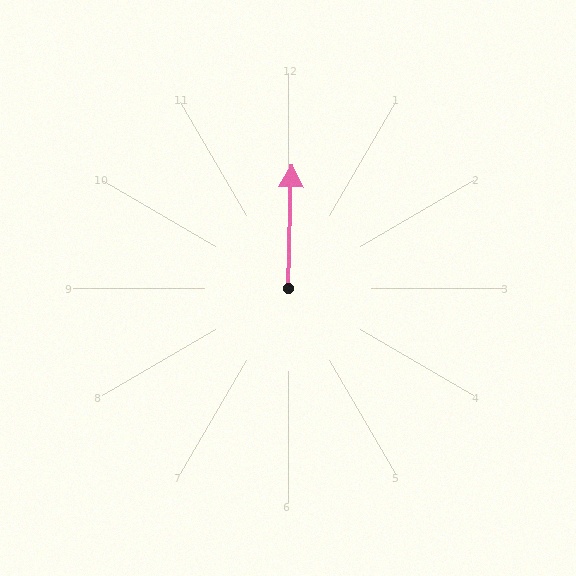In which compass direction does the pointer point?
North.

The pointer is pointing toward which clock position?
Roughly 12 o'clock.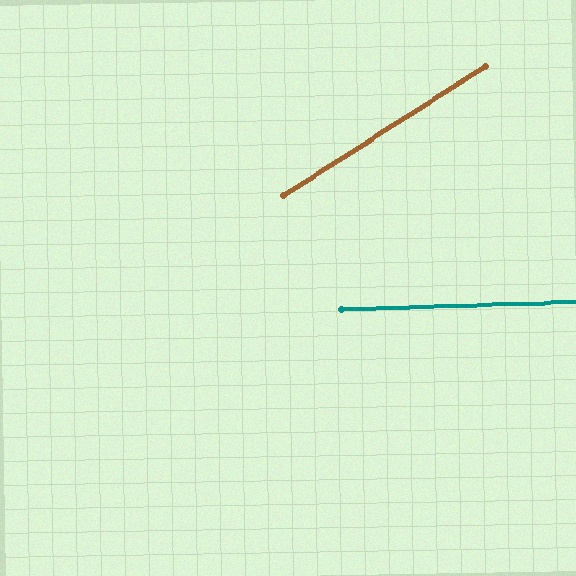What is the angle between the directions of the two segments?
Approximately 31 degrees.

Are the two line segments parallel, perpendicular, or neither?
Neither parallel nor perpendicular — they differ by about 31°.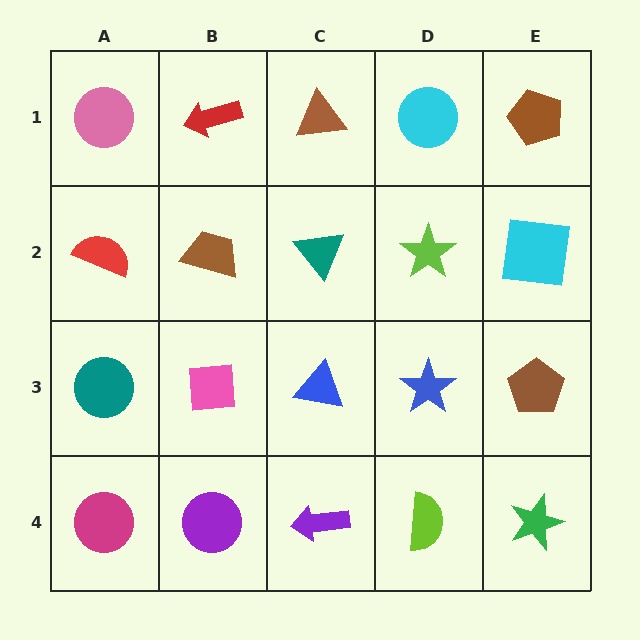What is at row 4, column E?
A green star.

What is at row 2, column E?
A cyan square.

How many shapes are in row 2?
5 shapes.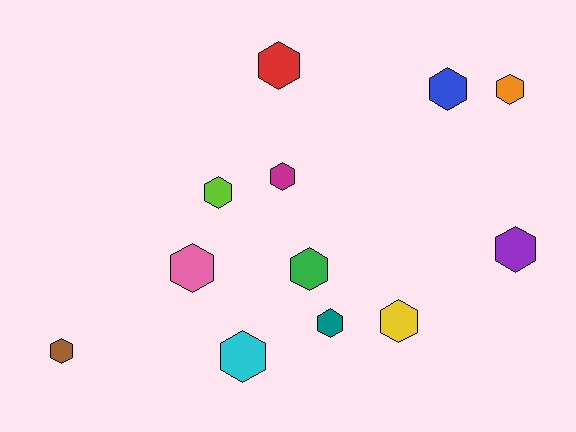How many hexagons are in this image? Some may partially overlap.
There are 12 hexagons.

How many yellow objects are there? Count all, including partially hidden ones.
There is 1 yellow object.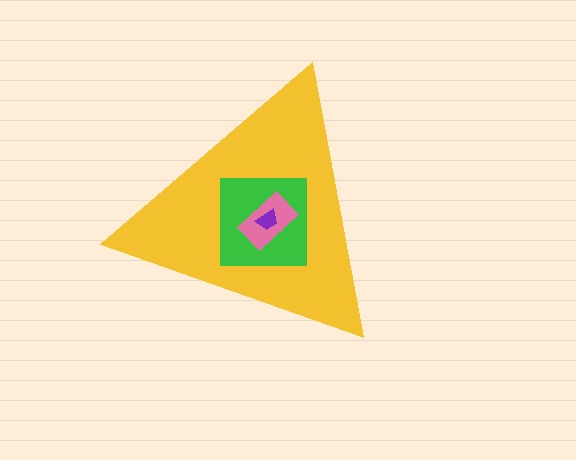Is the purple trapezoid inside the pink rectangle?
Yes.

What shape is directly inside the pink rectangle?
The purple trapezoid.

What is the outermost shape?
The yellow triangle.